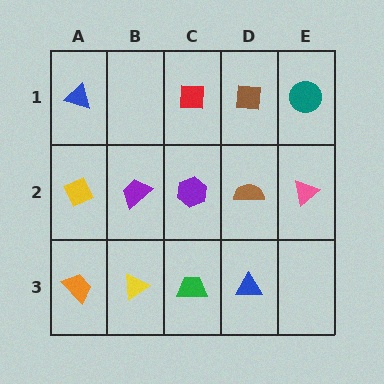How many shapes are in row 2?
5 shapes.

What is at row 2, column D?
A brown semicircle.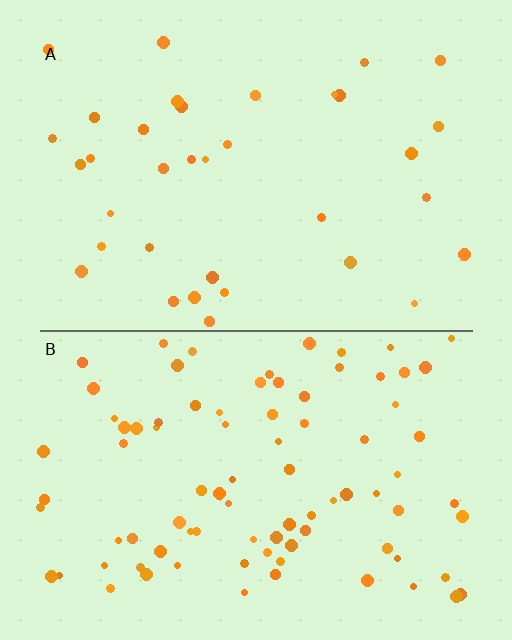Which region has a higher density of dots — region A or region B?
B (the bottom).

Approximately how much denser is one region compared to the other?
Approximately 2.5× — region B over region A.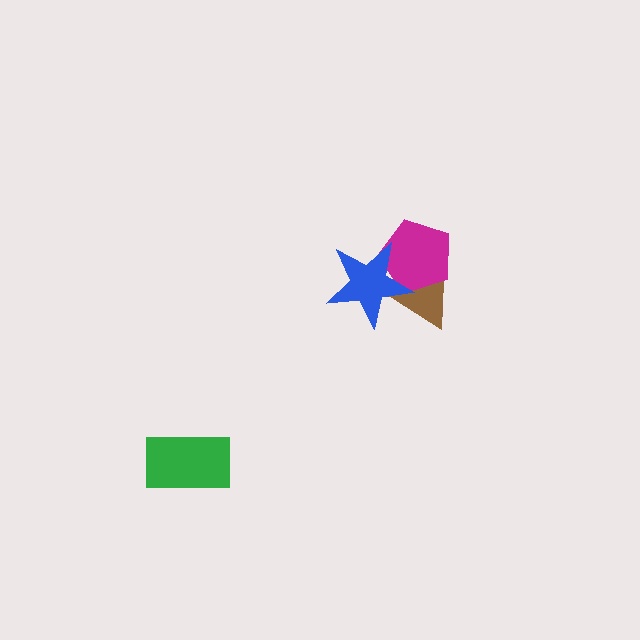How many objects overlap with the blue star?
2 objects overlap with the blue star.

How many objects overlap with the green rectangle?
0 objects overlap with the green rectangle.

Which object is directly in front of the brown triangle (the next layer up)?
The magenta pentagon is directly in front of the brown triangle.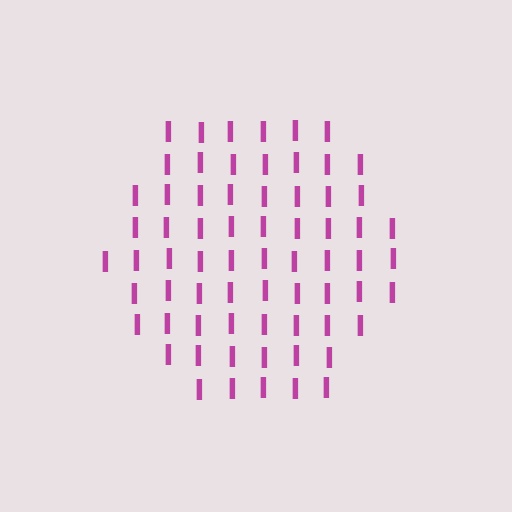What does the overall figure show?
The overall figure shows a hexagon.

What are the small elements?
The small elements are letter I's.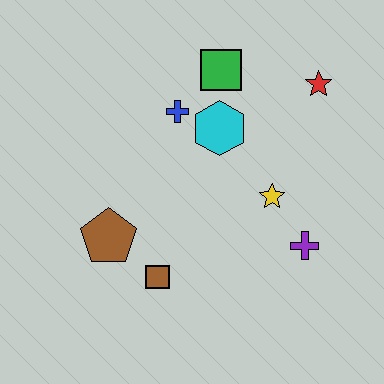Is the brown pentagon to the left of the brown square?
Yes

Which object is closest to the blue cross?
The cyan hexagon is closest to the blue cross.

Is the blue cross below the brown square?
No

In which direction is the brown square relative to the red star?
The brown square is below the red star.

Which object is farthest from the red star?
The brown pentagon is farthest from the red star.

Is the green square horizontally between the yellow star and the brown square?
Yes